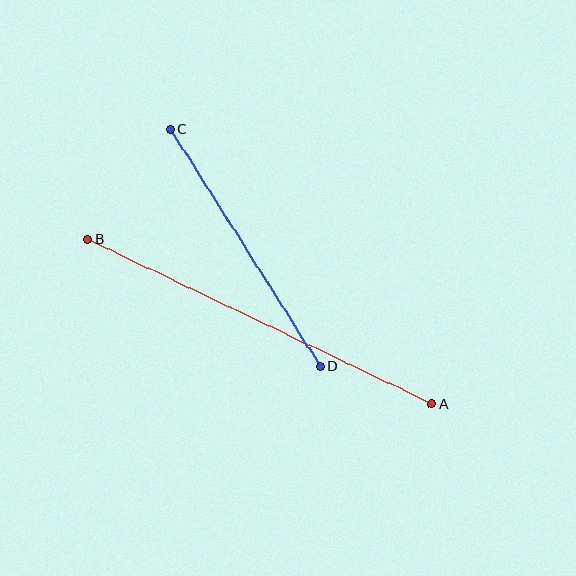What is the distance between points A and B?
The distance is approximately 382 pixels.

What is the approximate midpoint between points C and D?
The midpoint is at approximately (245, 248) pixels.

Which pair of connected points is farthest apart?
Points A and B are farthest apart.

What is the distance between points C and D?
The distance is approximately 281 pixels.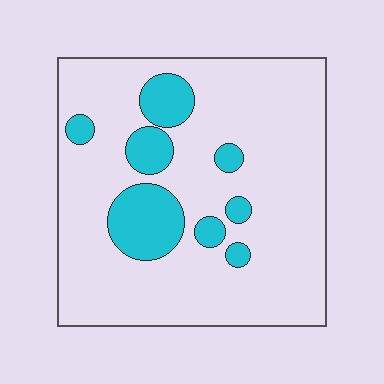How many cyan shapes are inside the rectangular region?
8.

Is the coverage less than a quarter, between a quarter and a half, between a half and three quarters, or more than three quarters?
Less than a quarter.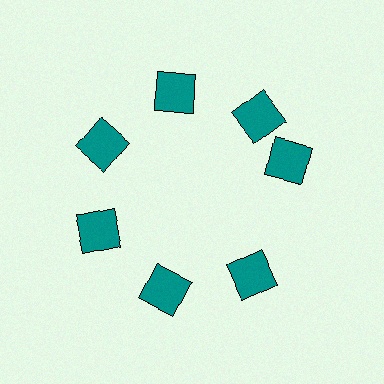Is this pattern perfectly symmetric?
No. The 7 teal squares are arranged in a ring, but one element near the 3 o'clock position is rotated out of alignment along the ring, breaking the 7-fold rotational symmetry.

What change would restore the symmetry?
The symmetry would be restored by rotating it back into even spacing with its neighbors so that all 7 squares sit at equal angles and equal distance from the center.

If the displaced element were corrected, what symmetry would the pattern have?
It would have 7-fold rotational symmetry — the pattern would map onto itself every 51 degrees.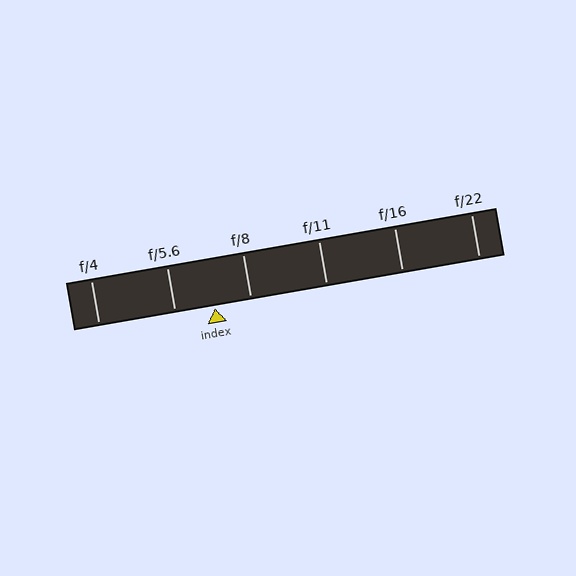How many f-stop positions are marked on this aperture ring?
There are 6 f-stop positions marked.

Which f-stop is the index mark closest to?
The index mark is closest to f/8.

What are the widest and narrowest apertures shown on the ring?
The widest aperture shown is f/4 and the narrowest is f/22.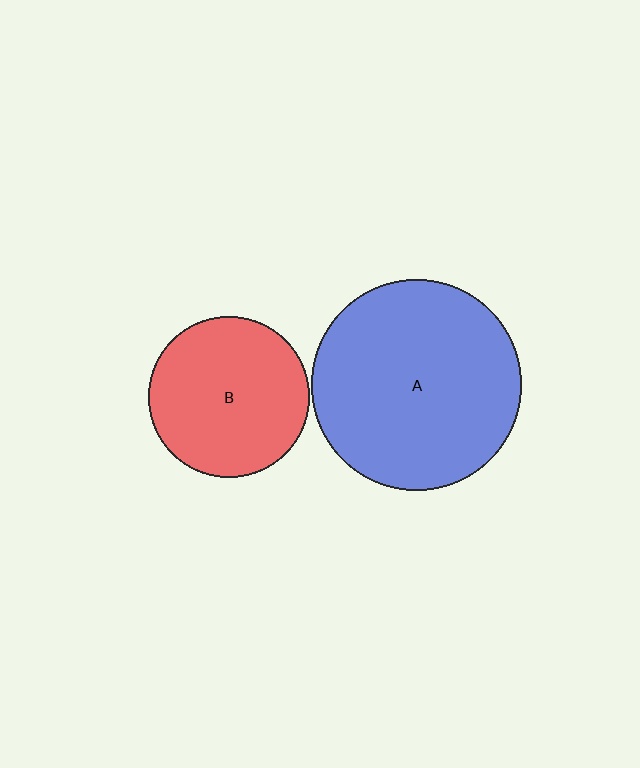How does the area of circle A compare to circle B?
Approximately 1.7 times.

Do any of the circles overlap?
No, none of the circles overlap.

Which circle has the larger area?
Circle A (blue).